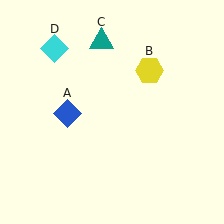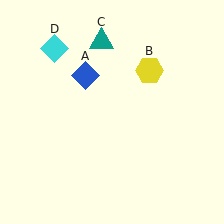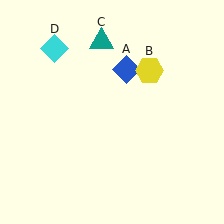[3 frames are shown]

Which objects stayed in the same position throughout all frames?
Yellow hexagon (object B) and teal triangle (object C) and cyan diamond (object D) remained stationary.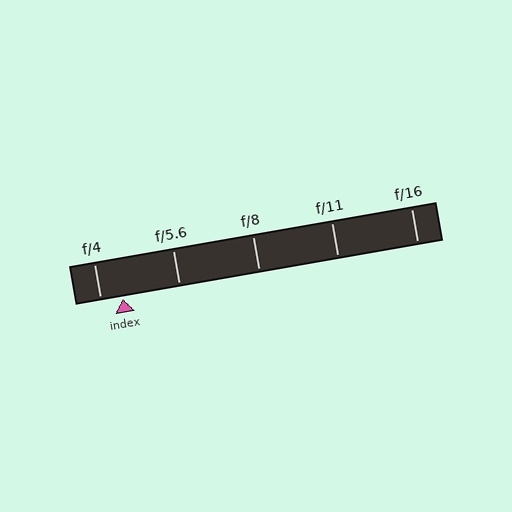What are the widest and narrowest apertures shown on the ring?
The widest aperture shown is f/4 and the narrowest is f/16.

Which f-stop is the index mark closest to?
The index mark is closest to f/4.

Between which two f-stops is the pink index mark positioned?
The index mark is between f/4 and f/5.6.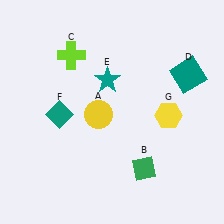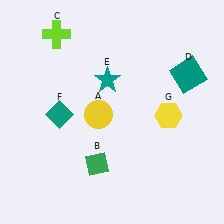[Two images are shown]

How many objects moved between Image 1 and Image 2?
2 objects moved between the two images.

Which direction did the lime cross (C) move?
The lime cross (C) moved up.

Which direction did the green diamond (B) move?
The green diamond (B) moved left.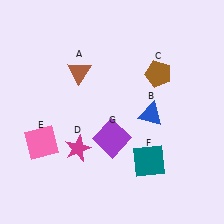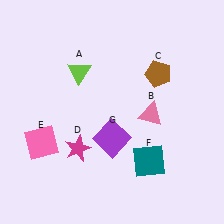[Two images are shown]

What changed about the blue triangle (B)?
In Image 1, B is blue. In Image 2, it changed to pink.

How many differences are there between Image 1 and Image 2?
There are 2 differences between the two images.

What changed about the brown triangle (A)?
In Image 1, A is brown. In Image 2, it changed to lime.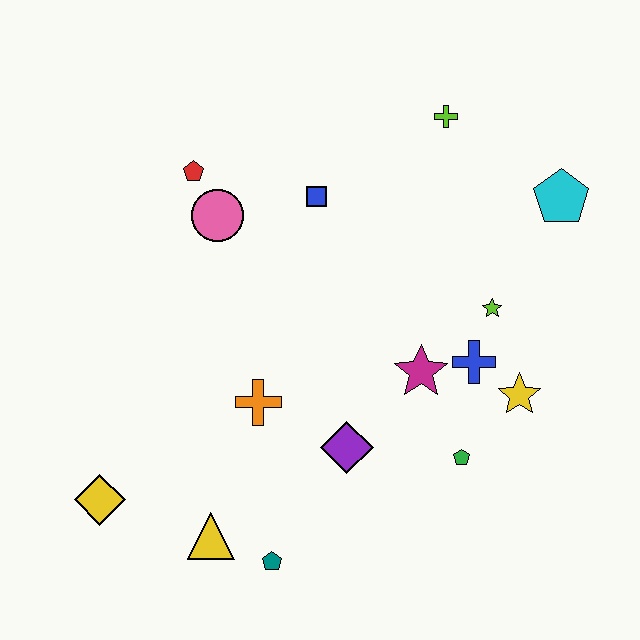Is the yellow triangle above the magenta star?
No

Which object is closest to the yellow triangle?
The teal pentagon is closest to the yellow triangle.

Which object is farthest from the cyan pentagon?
The yellow diamond is farthest from the cyan pentagon.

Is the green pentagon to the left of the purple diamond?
No